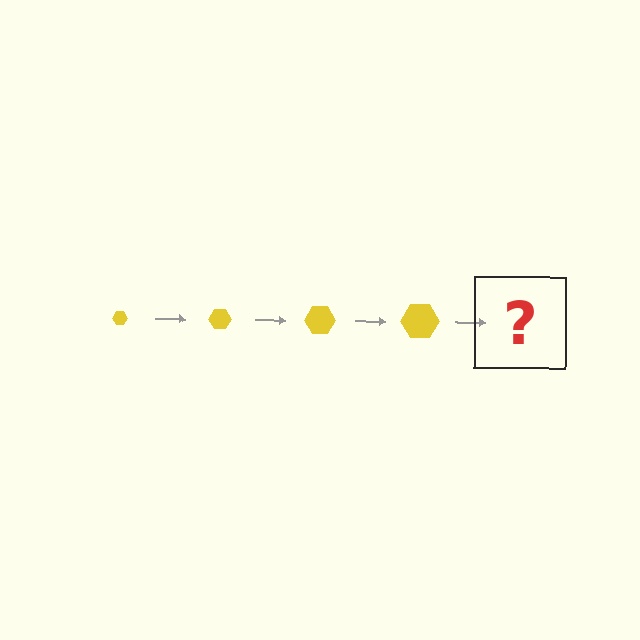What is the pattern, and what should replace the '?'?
The pattern is that the hexagon gets progressively larger each step. The '?' should be a yellow hexagon, larger than the previous one.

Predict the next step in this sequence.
The next step is a yellow hexagon, larger than the previous one.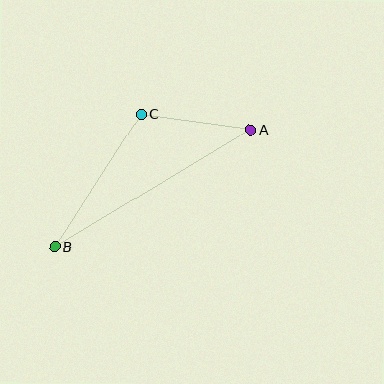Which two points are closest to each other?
Points A and C are closest to each other.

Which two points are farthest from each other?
Points A and B are farthest from each other.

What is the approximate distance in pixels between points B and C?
The distance between B and C is approximately 159 pixels.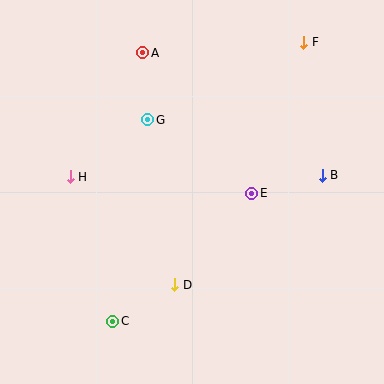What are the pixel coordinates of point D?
Point D is at (175, 285).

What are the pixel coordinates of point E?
Point E is at (252, 193).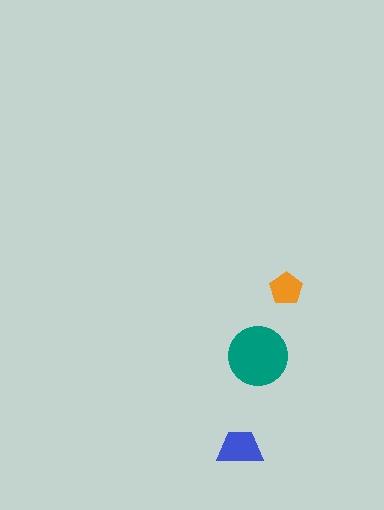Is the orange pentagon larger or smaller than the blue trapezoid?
Smaller.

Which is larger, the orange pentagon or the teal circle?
The teal circle.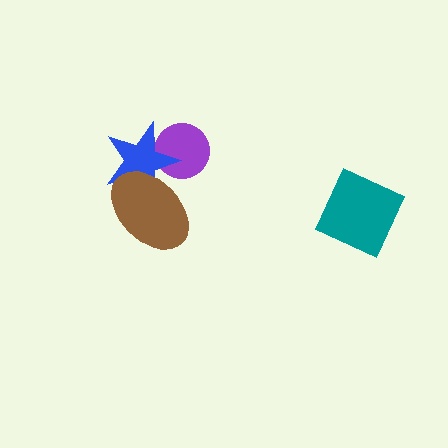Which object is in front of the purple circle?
The blue star is in front of the purple circle.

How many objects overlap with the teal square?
0 objects overlap with the teal square.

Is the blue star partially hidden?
Yes, it is partially covered by another shape.